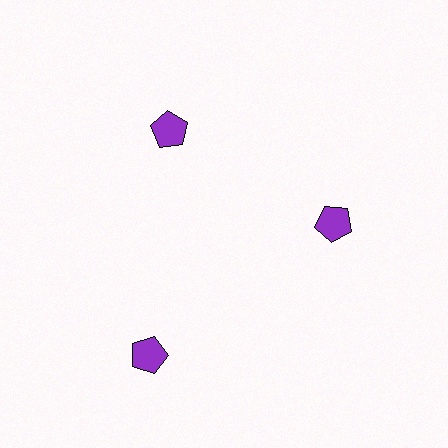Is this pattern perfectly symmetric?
No. The 3 purple pentagons are arranged in a ring, but one element near the 7 o'clock position is pushed outward from the center, breaking the 3-fold rotational symmetry.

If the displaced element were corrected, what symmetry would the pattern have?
It would have 3-fold rotational symmetry — the pattern would map onto itself every 120 degrees.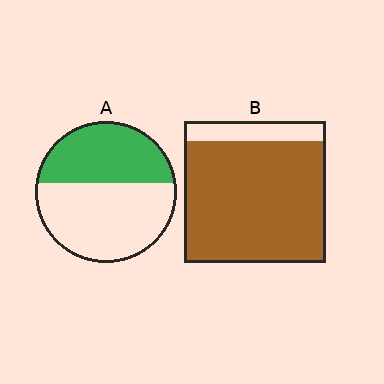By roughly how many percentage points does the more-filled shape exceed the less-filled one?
By roughly 45 percentage points (B over A).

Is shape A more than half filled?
No.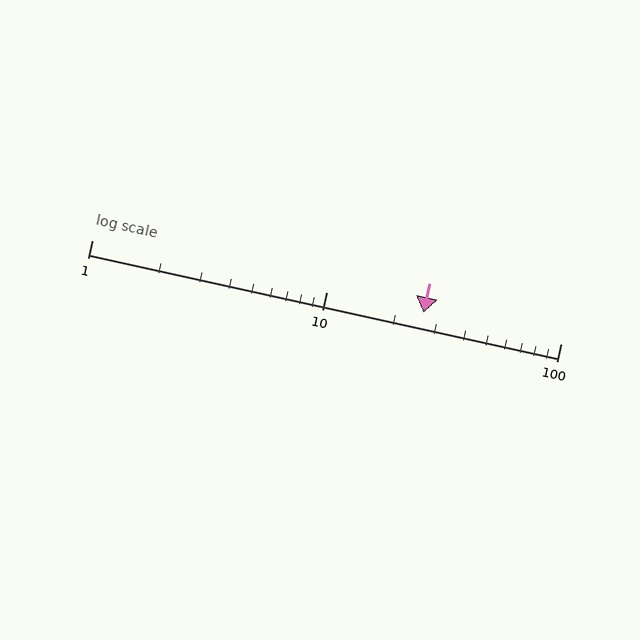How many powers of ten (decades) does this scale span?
The scale spans 2 decades, from 1 to 100.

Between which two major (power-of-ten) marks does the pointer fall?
The pointer is between 10 and 100.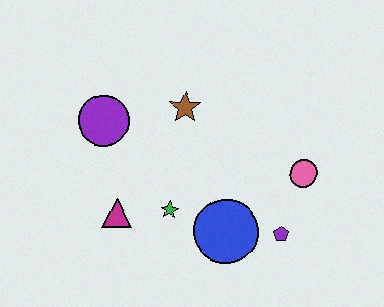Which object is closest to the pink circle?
The purple pentagon is closest to the pink circle.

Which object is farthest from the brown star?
The purple pentagon is farthest from the brown star.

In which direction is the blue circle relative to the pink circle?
The blue circle is to the left of the pink circle.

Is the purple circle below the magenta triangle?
No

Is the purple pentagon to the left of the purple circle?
No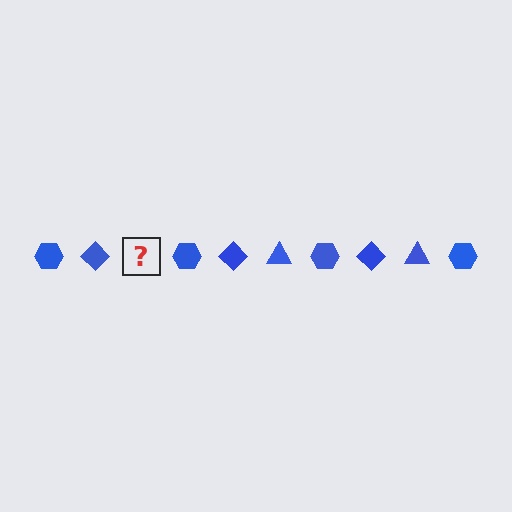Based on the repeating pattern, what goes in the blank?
The blank should be a blue triangle.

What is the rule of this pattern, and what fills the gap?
The rule is that the pattern cycles through hexagon, diamond, triangle shapes in blue. The gap should be filled with a blue triangle.